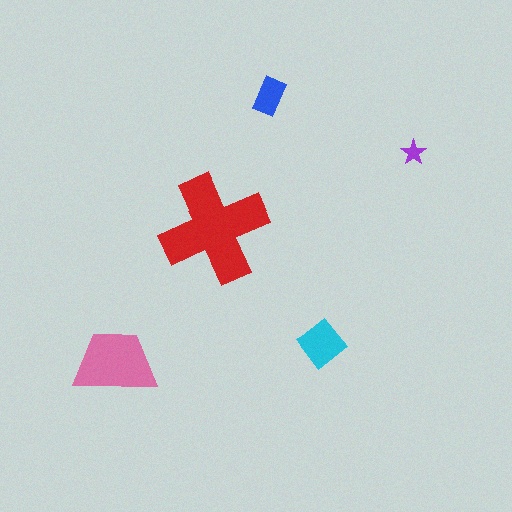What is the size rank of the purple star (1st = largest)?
5th.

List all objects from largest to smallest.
The red cross, the pink trapezoid, the cyan diamond, the blue rectangle, the purple star.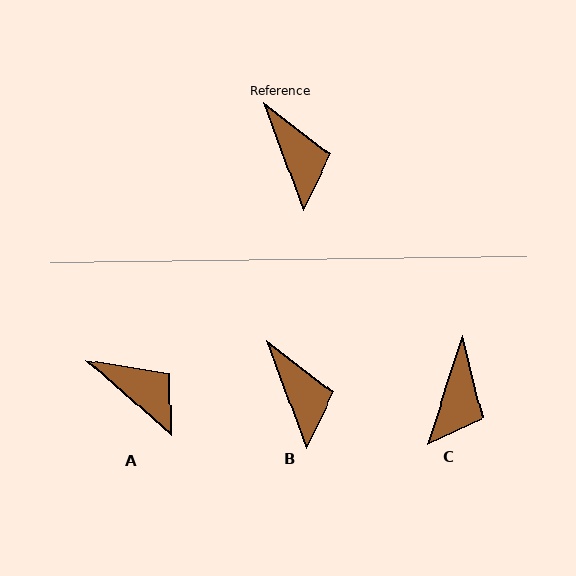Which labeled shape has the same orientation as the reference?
B.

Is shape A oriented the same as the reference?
No, it is off by about 28 degrees.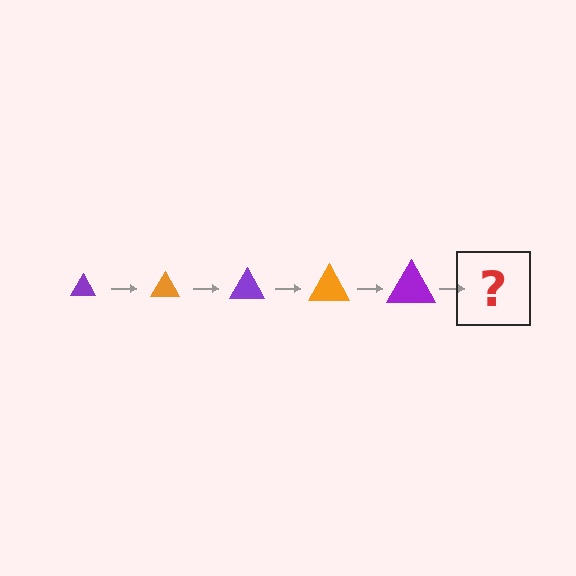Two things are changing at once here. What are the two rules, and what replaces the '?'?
The two rules are that the triangle grows larger each step and the color cycles through purple and orange. The '?' should be an orange triangle, larger than the previous one.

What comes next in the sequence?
The next element should be an orange triangle, larger than the previous one.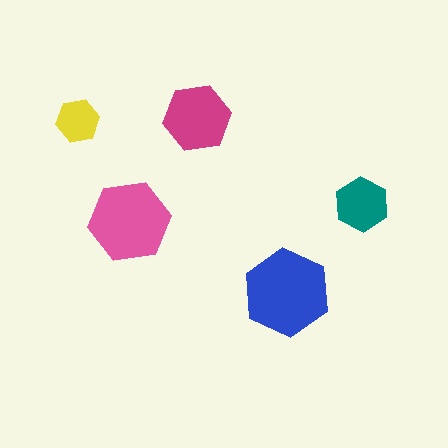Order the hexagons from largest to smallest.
the blue one, the pink one, the magenta one, the teal one, the yellow one.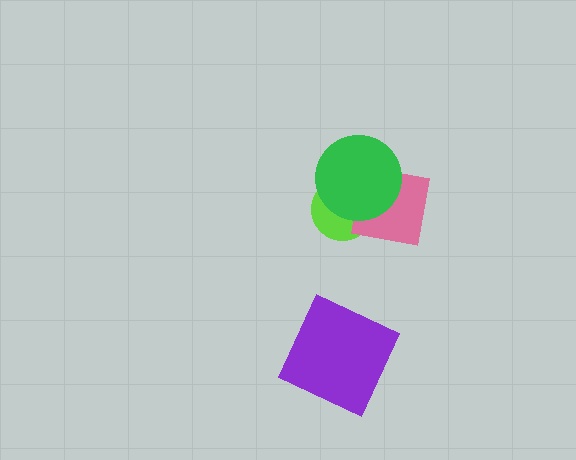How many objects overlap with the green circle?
2 objects overlap with the green circle.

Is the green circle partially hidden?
No, no other shape covers it.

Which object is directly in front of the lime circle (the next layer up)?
The pink square is directly in front of the lime circle.